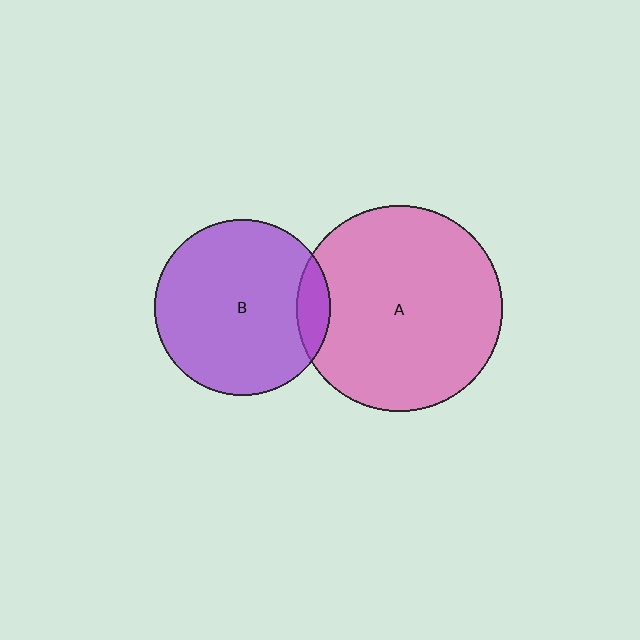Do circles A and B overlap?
Yes.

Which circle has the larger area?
Circle A (pink).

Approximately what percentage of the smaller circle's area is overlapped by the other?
Approximately 10%.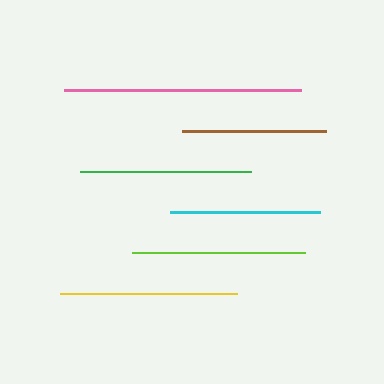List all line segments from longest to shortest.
From longest to shortest: pink, yellow, lime, green, cyan, brown.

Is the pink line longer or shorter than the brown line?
The pink line is longer than the brown line.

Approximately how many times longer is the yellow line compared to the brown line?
The yellow line is approximately 1.2 times the length of the brown line.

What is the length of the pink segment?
The pink segment is approximately 237 pixels long.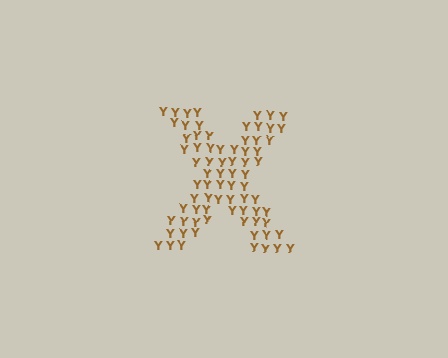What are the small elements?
The small elements are letter Y's.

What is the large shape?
The large shape is the letter X.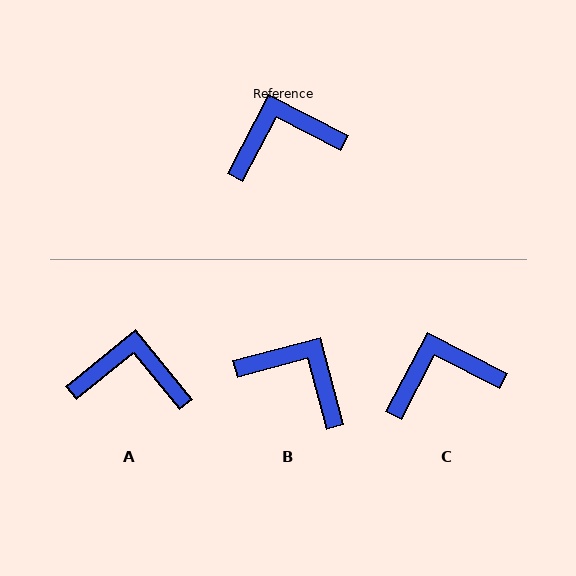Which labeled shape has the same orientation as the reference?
C.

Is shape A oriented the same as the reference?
No, it is off by about 23 degrees.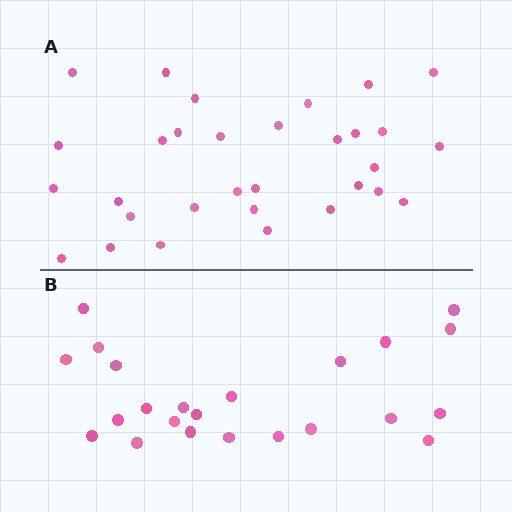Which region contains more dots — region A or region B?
Region A (the top region) has more dots.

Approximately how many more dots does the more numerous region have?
Region A has roughly 8 or so more dots than region B.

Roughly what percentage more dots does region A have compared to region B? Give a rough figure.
About 35% more.